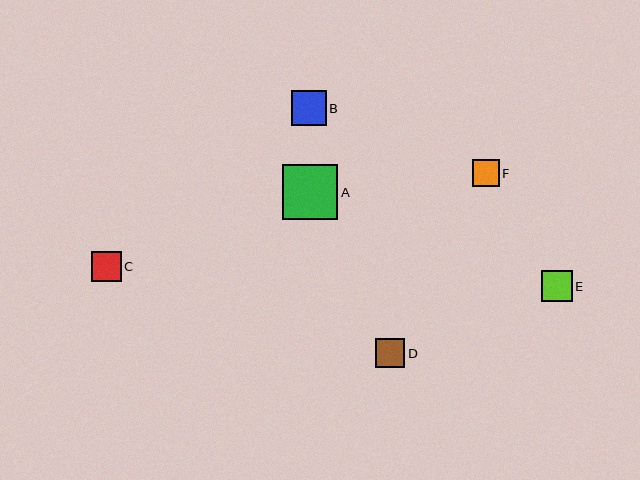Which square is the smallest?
Square F is the smallest with a size of approximately 26 pixels.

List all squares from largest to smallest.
From largest to smallest: A, B, E, C, D, F.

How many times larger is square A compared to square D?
Square A is approximately 1.9 times the size of square D.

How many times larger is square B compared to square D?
Square B is approximately 1.2 times the size of square D.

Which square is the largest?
Square A is the largest with a size of approximately 55 pixels.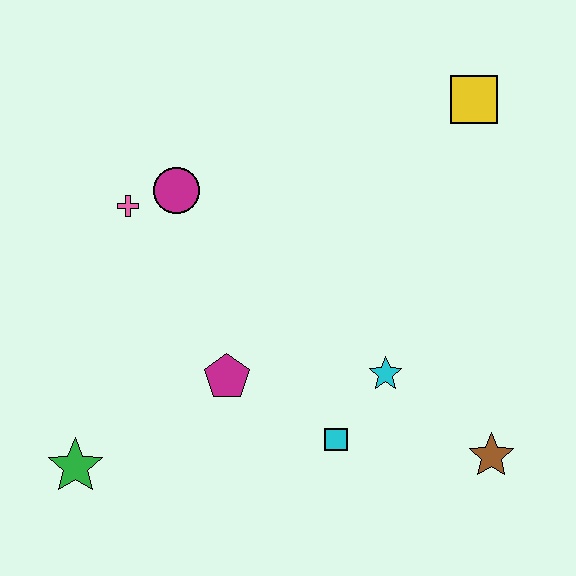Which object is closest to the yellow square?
The cyan star is closest to the yellow square.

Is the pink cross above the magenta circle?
No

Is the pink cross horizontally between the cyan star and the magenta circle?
No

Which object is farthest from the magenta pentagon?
The yellow square is farthest from the magenta pentagon.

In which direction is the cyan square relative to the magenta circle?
The cyan square is below the magenta circle.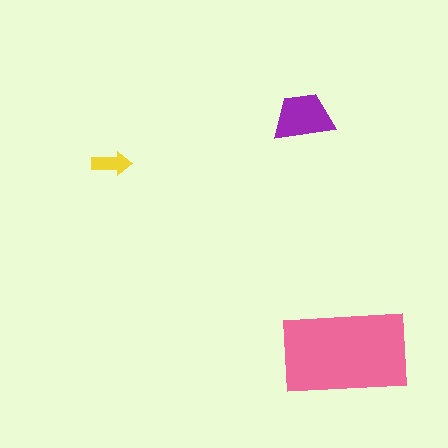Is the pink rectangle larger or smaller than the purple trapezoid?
Larger.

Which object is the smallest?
The yellow arrow.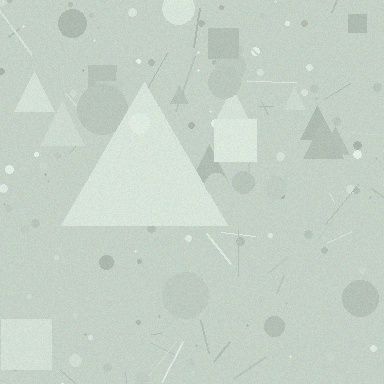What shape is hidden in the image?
A triangle is hidden in the image.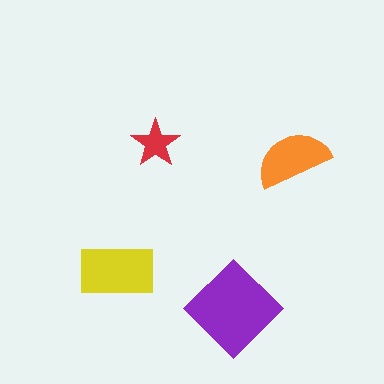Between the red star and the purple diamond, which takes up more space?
The purple diamond.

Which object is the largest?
The purple diamond.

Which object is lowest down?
The purple diamond is bottommost.